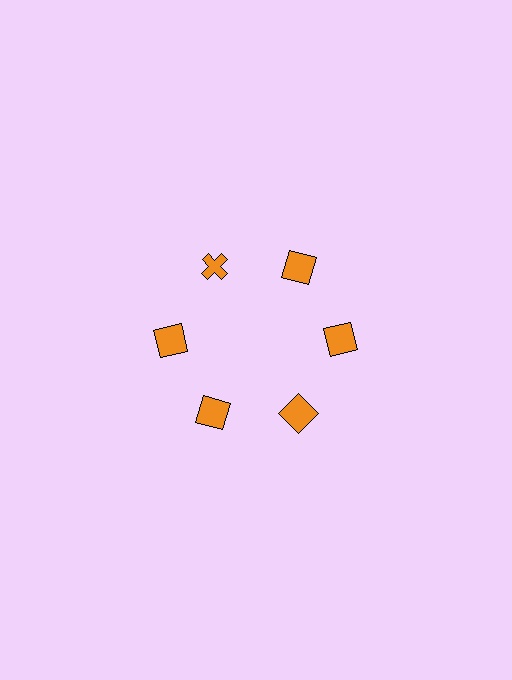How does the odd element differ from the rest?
It has a different shape: cross instead of square.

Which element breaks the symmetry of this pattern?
The orange cross at roughly the 11 o'clock position breaks the symmetry. All other shapes are orange squares.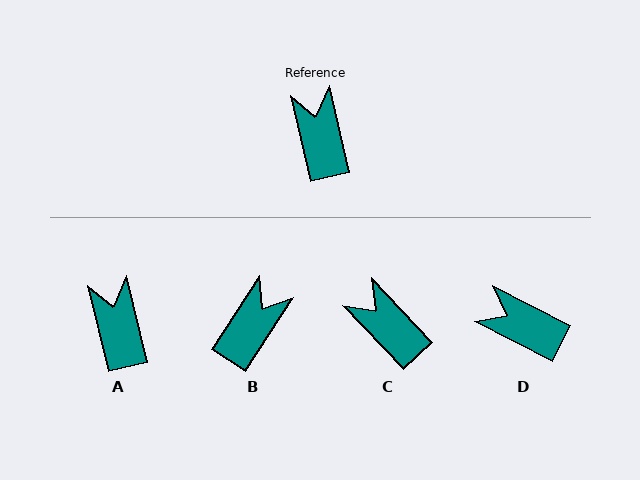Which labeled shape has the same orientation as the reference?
A.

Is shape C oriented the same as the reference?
No, it is off by about 30 degrees.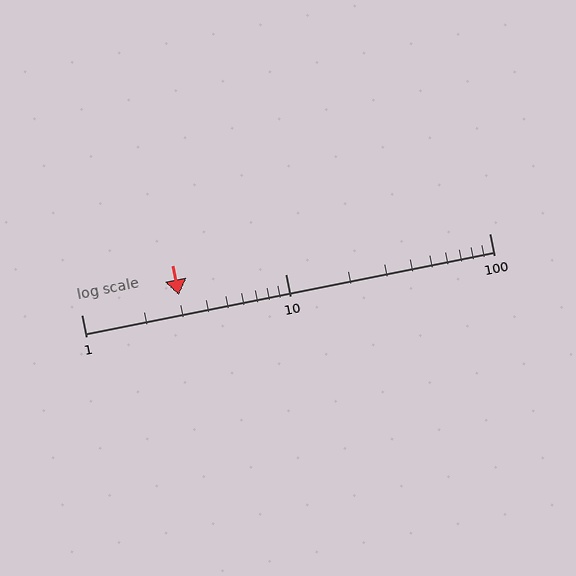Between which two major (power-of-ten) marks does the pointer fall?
The pointer is between 1 and 10.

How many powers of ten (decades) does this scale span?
The scale spans 2 decades, from 1 to 100.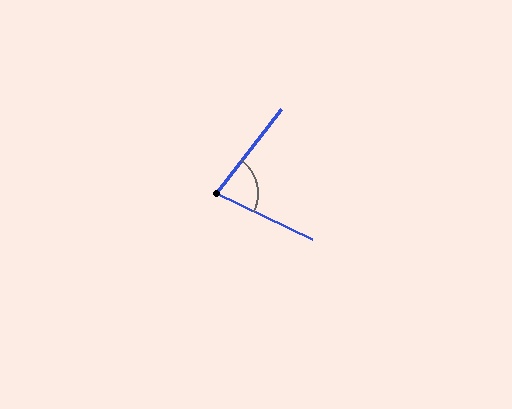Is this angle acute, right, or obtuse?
It is acute.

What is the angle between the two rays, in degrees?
Approximately 78 degrees.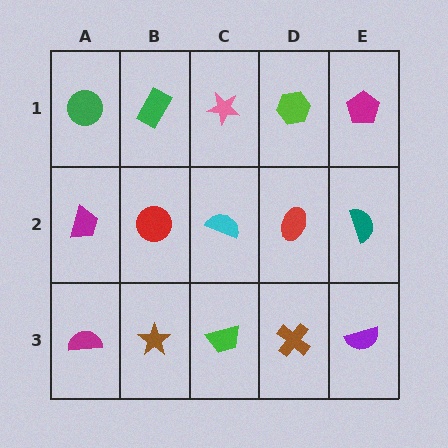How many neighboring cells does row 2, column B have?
4.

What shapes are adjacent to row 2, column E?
A magenta pentagon (row 1, column E), a purple semicircle (row 3, column E), a red ellipse (row 2, column D).